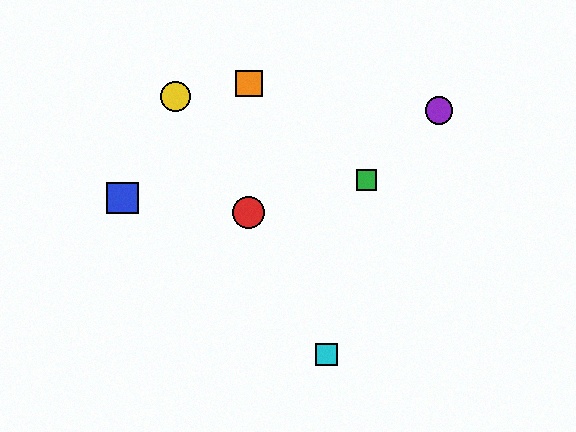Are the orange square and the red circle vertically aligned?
Yes, both are at x≈249.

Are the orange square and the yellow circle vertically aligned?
No, the orange square is at x≈249 and the yellow circle is at x≈175.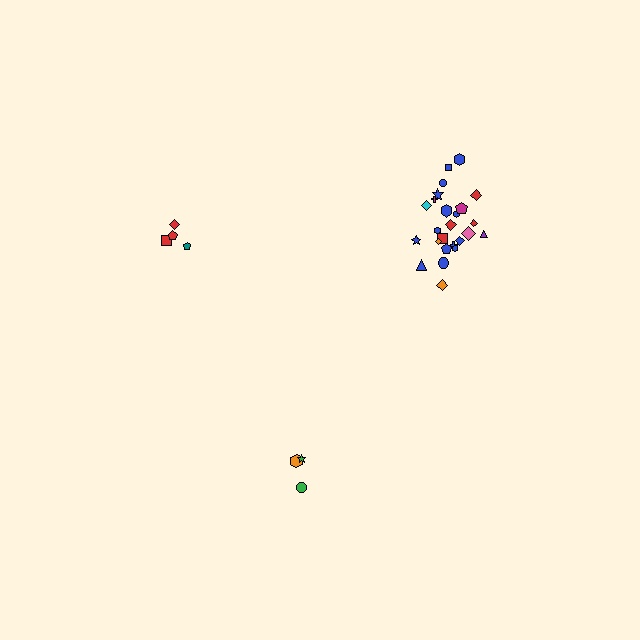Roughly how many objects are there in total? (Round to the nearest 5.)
Roughly 30 objects in total.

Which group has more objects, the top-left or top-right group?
The top-right group.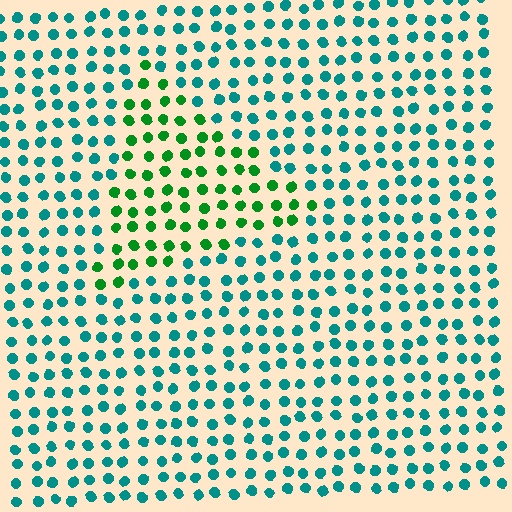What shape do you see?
I see a triangle.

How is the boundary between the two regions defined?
The boundary is defined purely by a slight shift in hue (about 46 degrees). Spacing, size, and orientation are identical on both sides.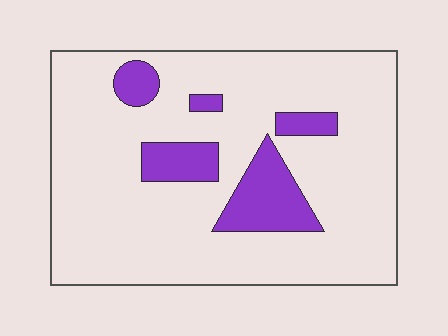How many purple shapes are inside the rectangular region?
5.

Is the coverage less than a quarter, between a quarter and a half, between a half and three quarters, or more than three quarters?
Less than a quarter.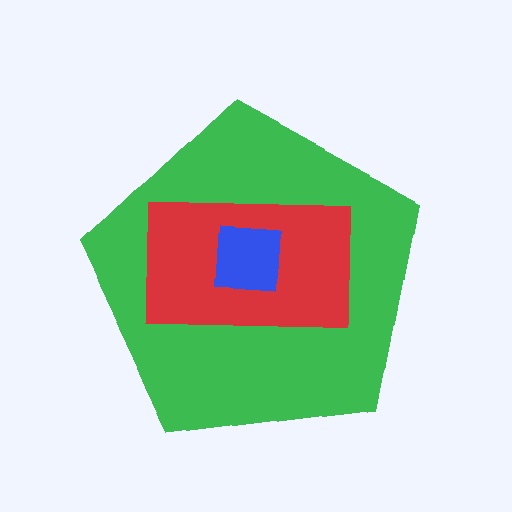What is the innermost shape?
The blue square.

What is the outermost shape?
The green pentagon.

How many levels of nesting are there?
3.